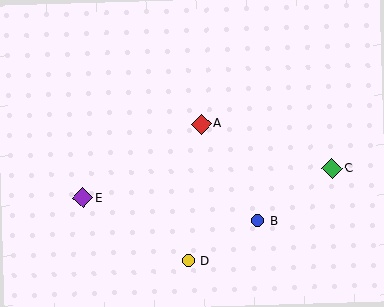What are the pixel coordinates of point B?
Point B is at (258, 221).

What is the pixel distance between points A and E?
The distance between A and E is 140 pixels.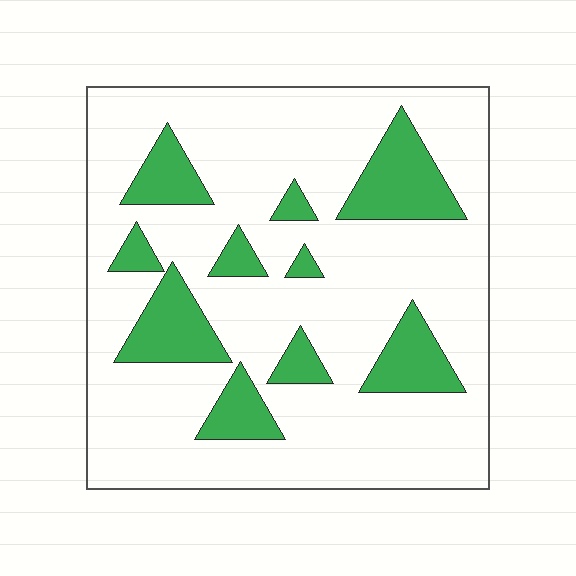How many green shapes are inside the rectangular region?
10.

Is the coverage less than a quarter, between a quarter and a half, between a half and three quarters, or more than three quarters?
Less than a quarter.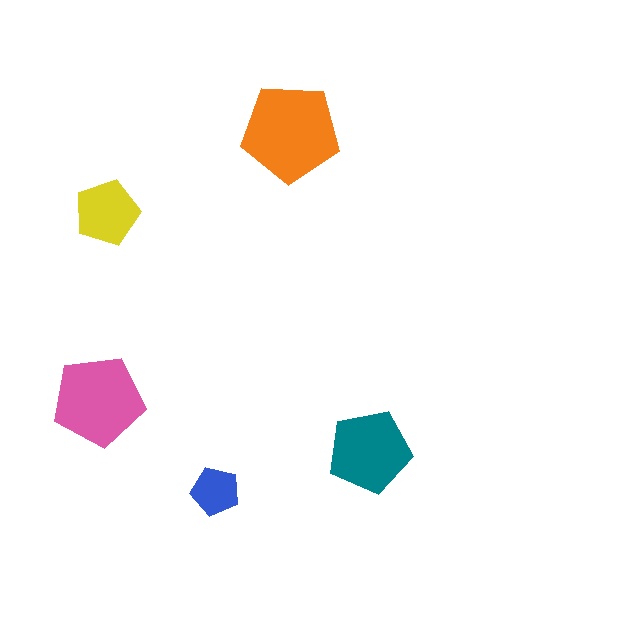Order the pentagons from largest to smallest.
the orange one, the pink one, the teal one, the yellow one, the blue one.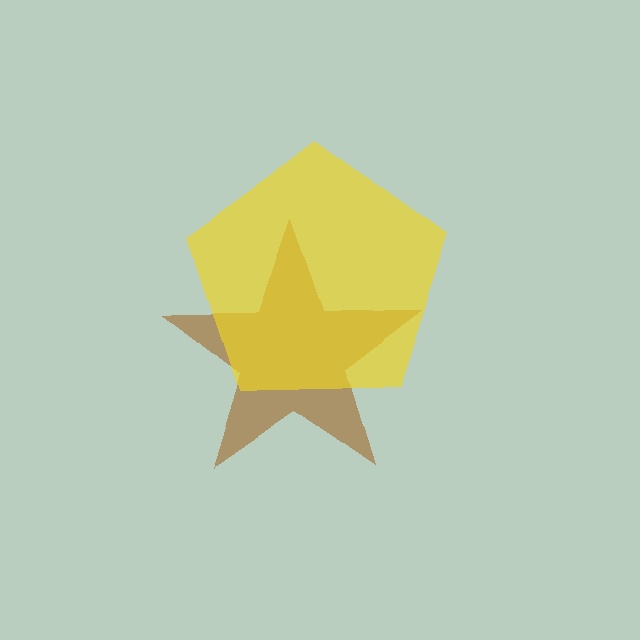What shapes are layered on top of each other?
The layered shapes are: a brown star, a yellow pentagon.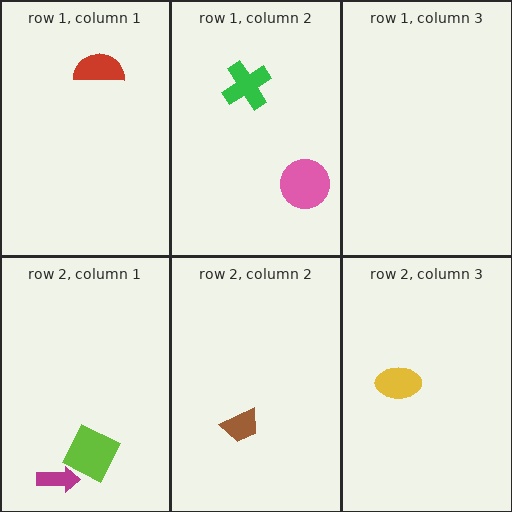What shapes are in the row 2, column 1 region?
The magenta arrow, the lime square.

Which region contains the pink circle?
The row 1, column 2 region.